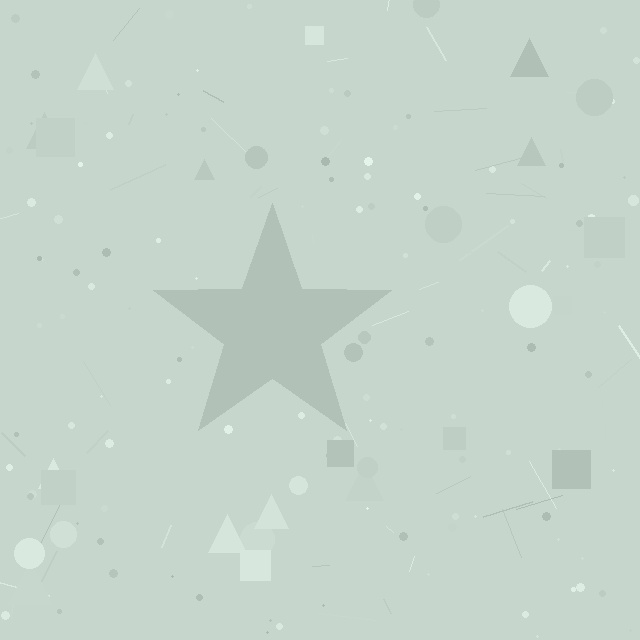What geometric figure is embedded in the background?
A star is embedded in the background.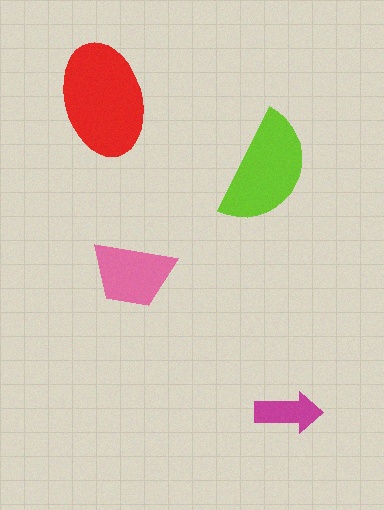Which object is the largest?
The red ellipse.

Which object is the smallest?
The magenta arrow.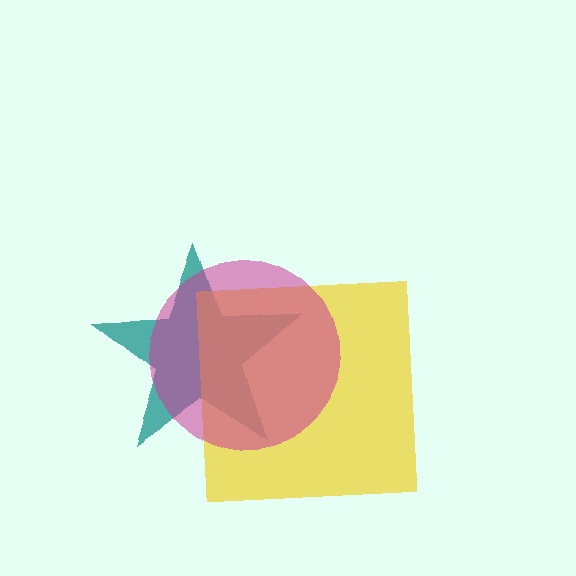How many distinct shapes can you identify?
There are 3 distinct shapes: a teal star, a yellow square, a magenta circle.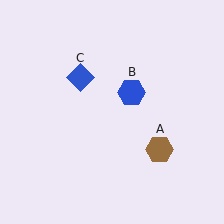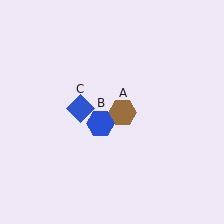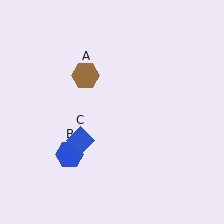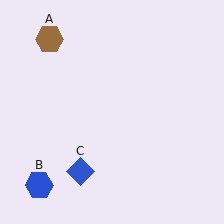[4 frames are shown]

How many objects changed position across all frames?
3 objects changed position: brown hexagon (object A), blue hexagon (object B), blue diamond (object C).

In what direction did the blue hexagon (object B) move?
The blue hexagon (object B) moved down and to the left.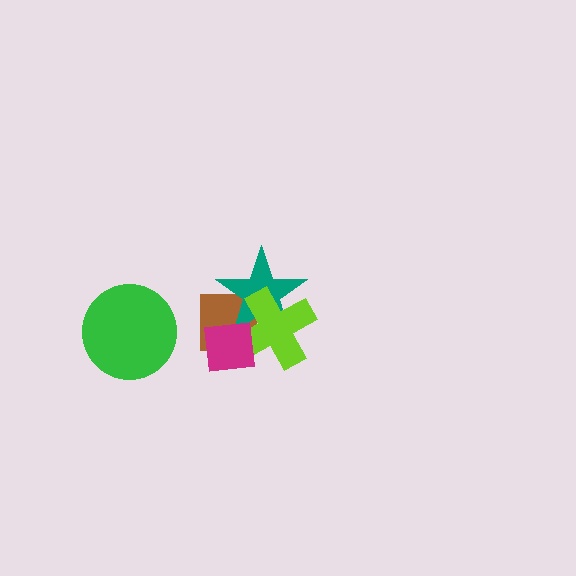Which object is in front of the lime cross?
The magenta square is in front of the lime cross.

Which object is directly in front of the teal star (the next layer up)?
The lime cross is directly in front of the teal star.